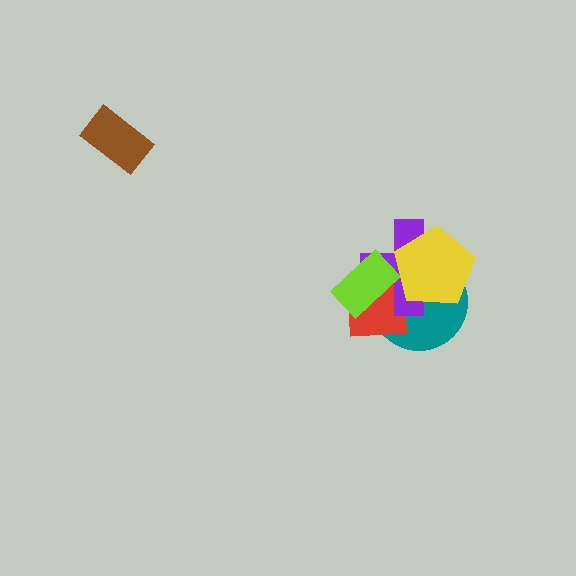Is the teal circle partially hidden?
Yes, it is partially covered by another shape.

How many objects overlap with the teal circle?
4 objects overlap with the teal circle.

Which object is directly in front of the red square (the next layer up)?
The purple cross is directly in front of the red square.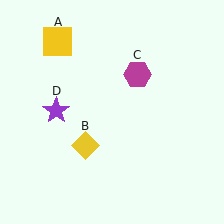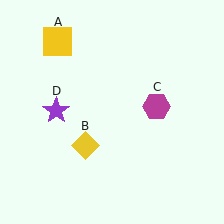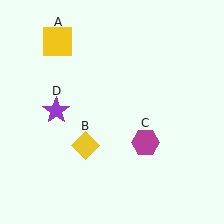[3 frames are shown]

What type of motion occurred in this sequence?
The magenta hexagon (object C) rotated clockwise around the center of the scene.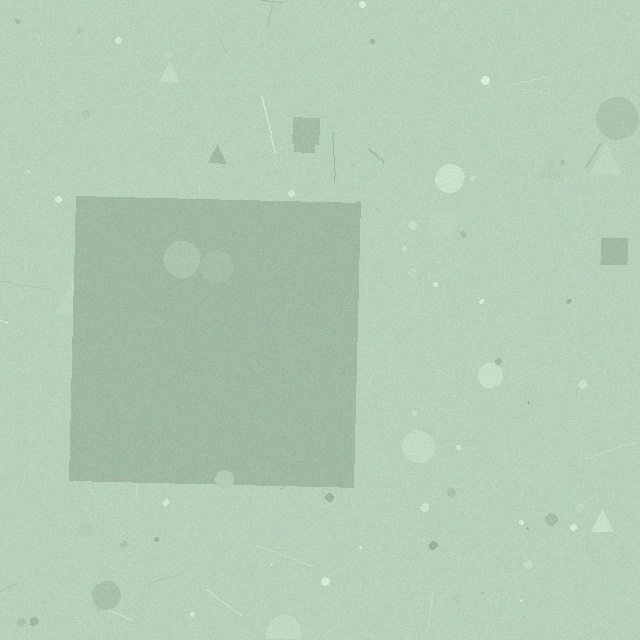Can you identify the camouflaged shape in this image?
The camouflaged shape is a square.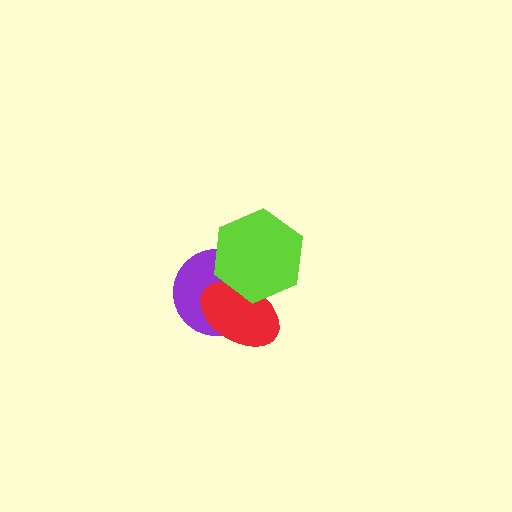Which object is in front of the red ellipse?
The lime hexagon is in front of the red ellipse.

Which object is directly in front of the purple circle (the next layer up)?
The red ellipse is directly in front of the purple circle.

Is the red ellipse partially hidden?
Yes, it is partially covered by another shape.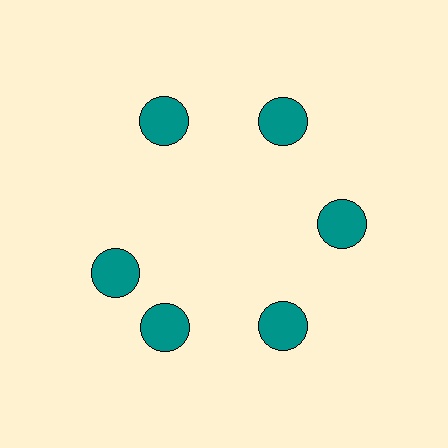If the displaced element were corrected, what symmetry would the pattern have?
It would have 6-fold rotational symmetry — the pattern would map onto itself every 60 degrees.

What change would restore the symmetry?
The symmetry would be restored by rotating it back into even spacing with its neighbors so that all 6 circles sit at equal angles and equal distance from the center.